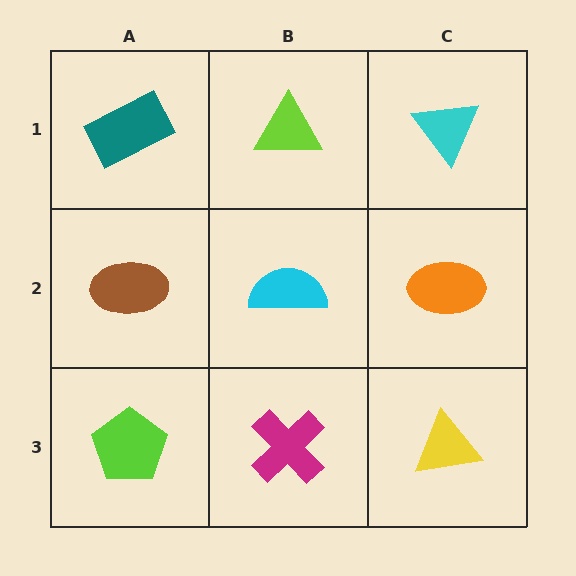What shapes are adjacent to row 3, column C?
An orange ellipse (row 2, column C), a magenta cross (row 3, column B).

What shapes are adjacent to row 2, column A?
A teal rectangle (row 1, column A), a lime pentagon (row 3, column A), a cyan semicircle (row 2, column B).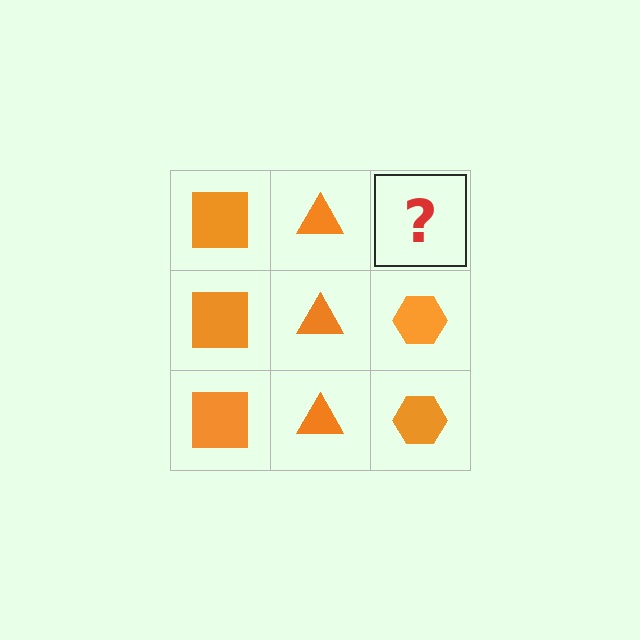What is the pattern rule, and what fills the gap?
The rule is that each column has a consistent shape. The gap should be filled with an orange hexagon.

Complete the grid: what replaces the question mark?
The question mark should be replaced with an orange hexagon.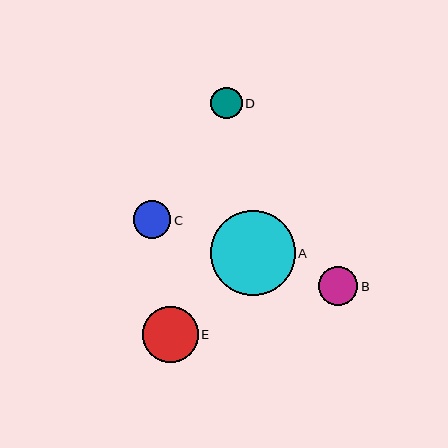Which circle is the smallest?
Circle D is the smallest with a size of approximately 32 pixels.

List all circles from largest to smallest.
From largest to smallest: A, E, B, C, D.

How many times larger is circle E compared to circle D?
Circle E is approximately 1.8 times the size of circle D.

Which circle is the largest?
Circle A is the largest with a size of approximately 85 pixels.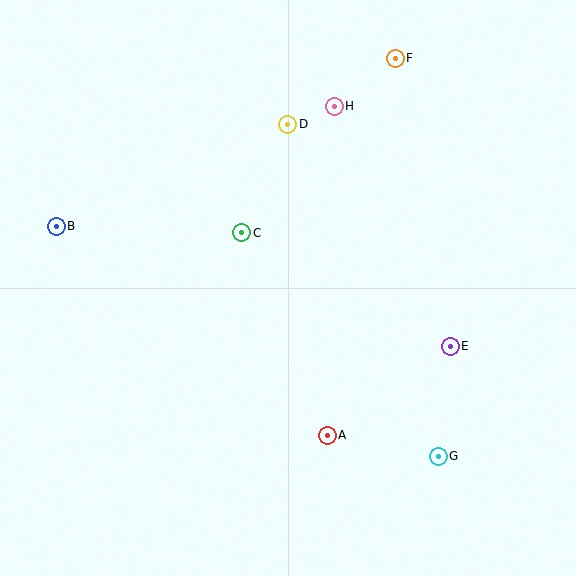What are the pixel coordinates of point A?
Point A is at (327, 435).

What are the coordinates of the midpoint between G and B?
The midpoint between G and B is at (247, 341).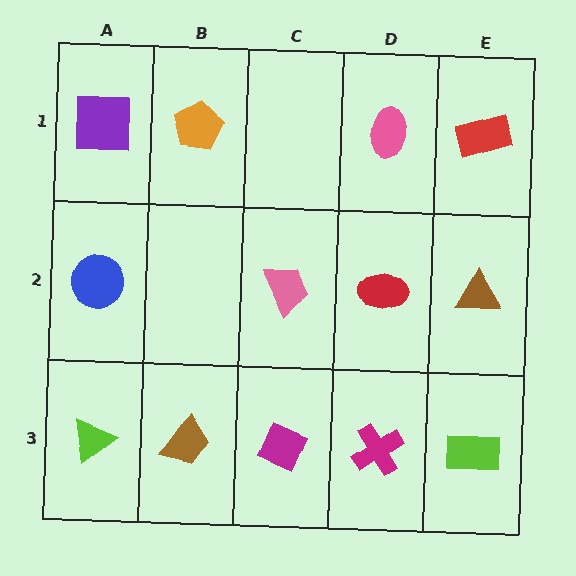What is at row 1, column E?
A red rectangle.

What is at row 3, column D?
A magenta cross.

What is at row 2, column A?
A blue circle.